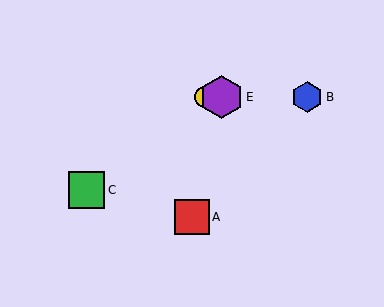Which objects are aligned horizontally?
Objects B, D, E are aligned horizontally.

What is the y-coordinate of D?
Object D is at y≈97.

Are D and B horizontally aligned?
Yes, both are at y≈97.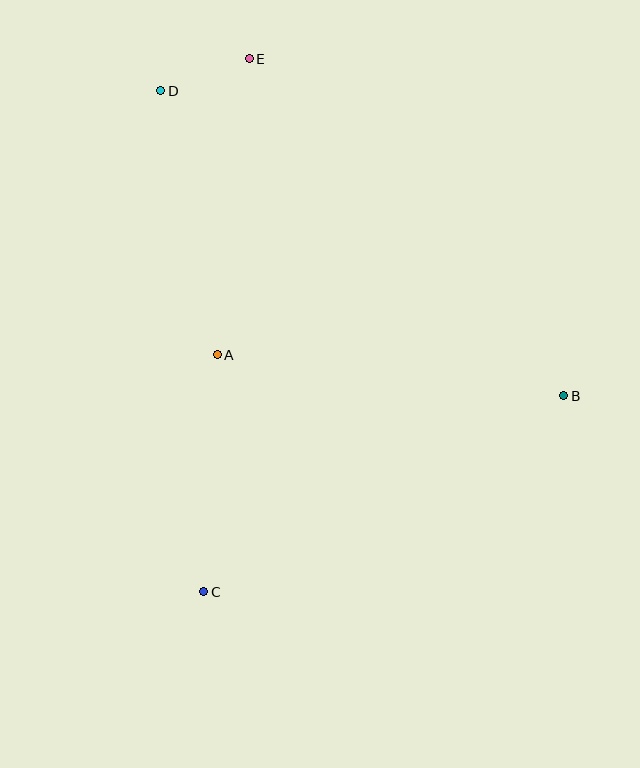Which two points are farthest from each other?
Points C and E are farthest from each other.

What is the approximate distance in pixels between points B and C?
The distance between B and C is approximately 410 pixels.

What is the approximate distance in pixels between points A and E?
The distance between A and E is approximately 298 pixels.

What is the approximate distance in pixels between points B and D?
The distance between B and D is approximately 506 pixels.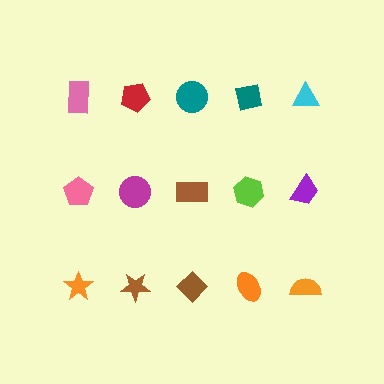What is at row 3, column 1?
An orange star.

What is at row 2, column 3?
A brown rectangle.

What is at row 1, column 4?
A teal square.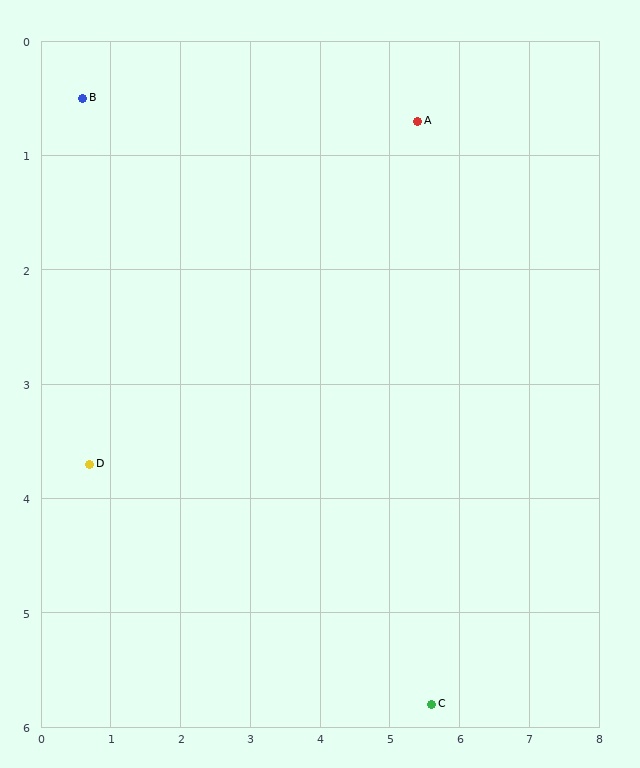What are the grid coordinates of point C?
Point C is at approximately (5.6, 5.8).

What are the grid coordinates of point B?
Point B is at approximately (0.6, 0.5).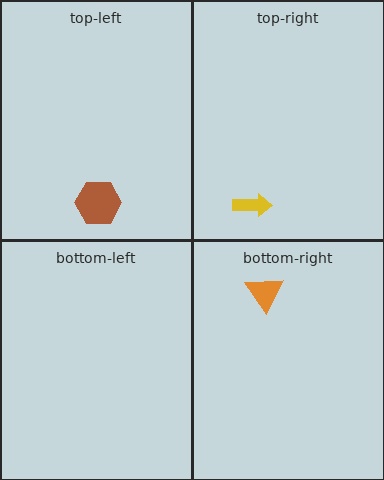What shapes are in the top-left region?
The brown hexagon.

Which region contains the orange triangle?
The bottom-right region.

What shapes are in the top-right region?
The yellow arrow.